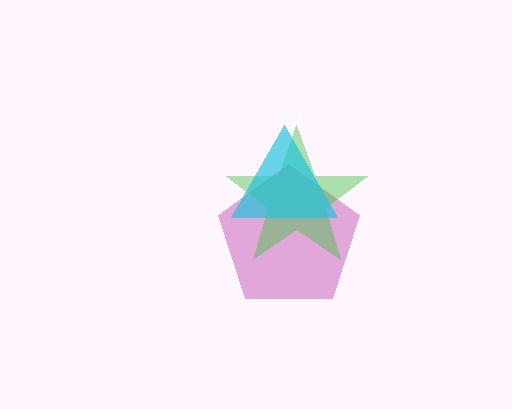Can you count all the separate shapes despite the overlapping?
Yes, there are 3 separate shapes.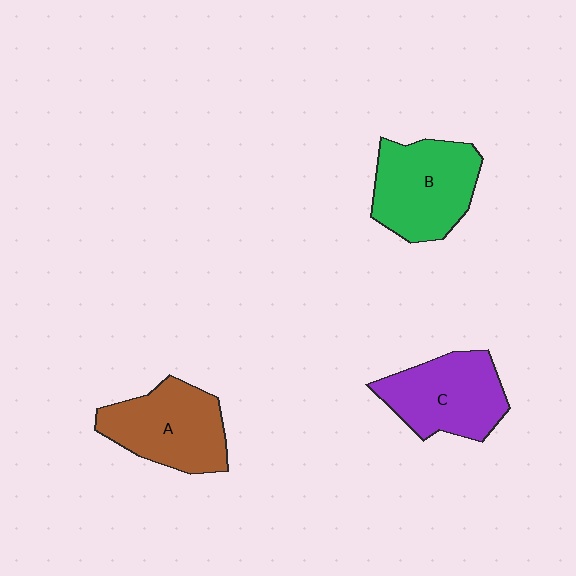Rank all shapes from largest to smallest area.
From largest to smallest: B (green), A (brown), C (purple).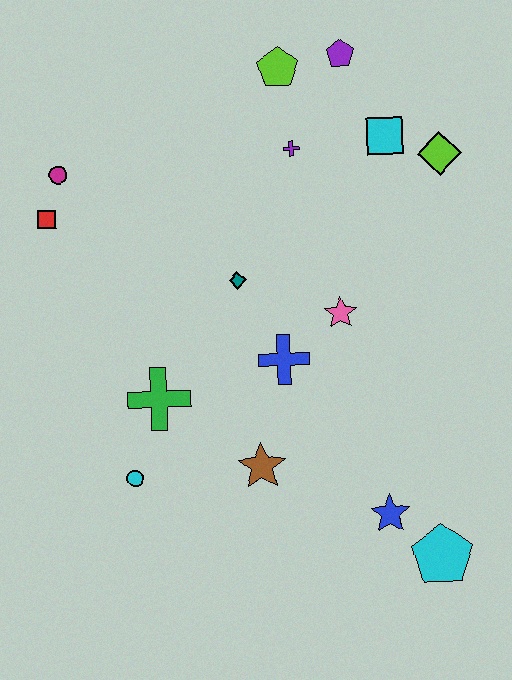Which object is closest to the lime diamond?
The cyan square is closest to the lime diamond.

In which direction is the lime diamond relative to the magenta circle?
The lime diamond is to the right of the magenta circle.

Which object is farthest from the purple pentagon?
The cyan pentagon is farthest from the purple pentagon.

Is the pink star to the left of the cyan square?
Yes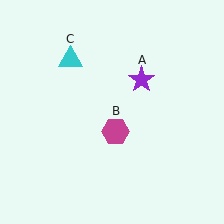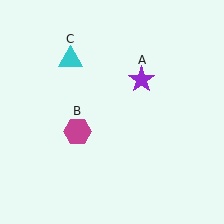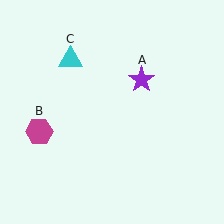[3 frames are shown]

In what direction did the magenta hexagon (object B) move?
The magenta hexagon (object B) moved left.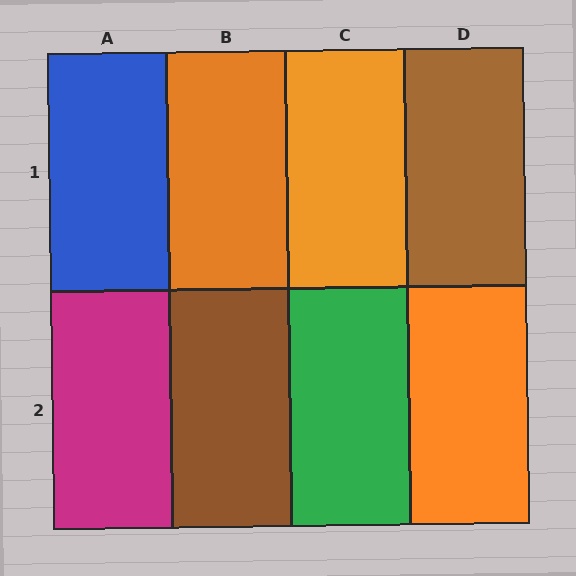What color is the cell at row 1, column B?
Orange.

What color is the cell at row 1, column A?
Blue.